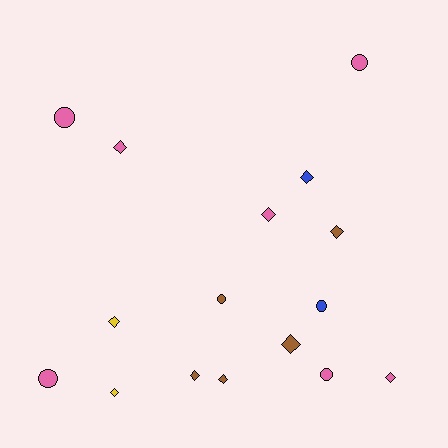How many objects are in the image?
There are 16 objects.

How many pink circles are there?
There are 4 pink circles.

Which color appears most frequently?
Pink, with 7 objects.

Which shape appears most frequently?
Diamond, with 10 objects.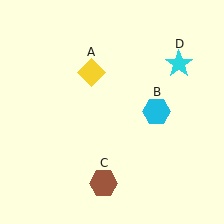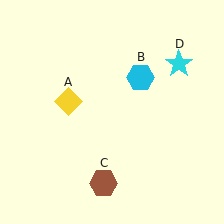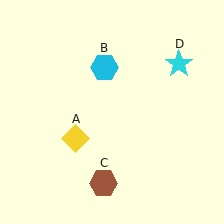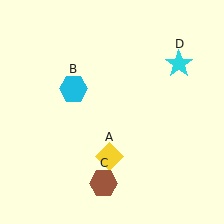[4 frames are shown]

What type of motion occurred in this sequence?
The yellow diamond (object A), cyan hexagon (object B) rotated counterclockwise around the center of the scene.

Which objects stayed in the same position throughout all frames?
Brown hexagon (object C) and cyan star (object D) remained stationary.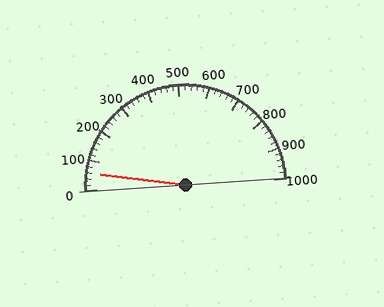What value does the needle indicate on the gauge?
The needle indicates approximately 60.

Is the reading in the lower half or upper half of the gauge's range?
The reading is in the lower half of the range (0 to 1000).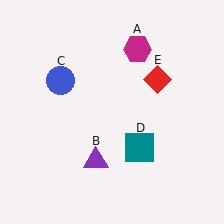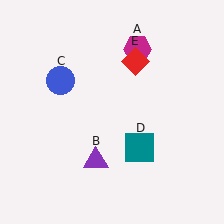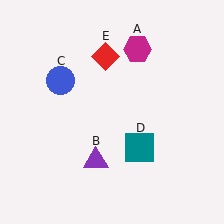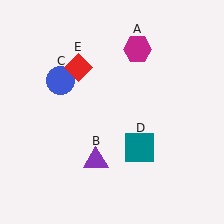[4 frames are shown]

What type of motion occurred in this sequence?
The red diamond (object E) rotated counterclockwise around the center of the scene.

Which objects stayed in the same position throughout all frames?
Magenta hexagon (object A) and purple triangle (object B) and blue circle (object C) and teal square (object D) remained stationary.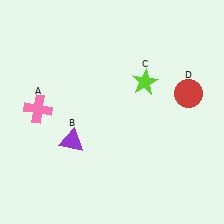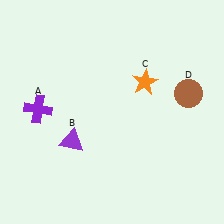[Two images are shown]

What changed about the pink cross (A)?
In Image 1, A is pink. In Image 2, it changed to purple.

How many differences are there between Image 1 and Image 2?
There are 3 differences between the two images.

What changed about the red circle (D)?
In Image 1, D is red. In Image 2, it changed to brown.